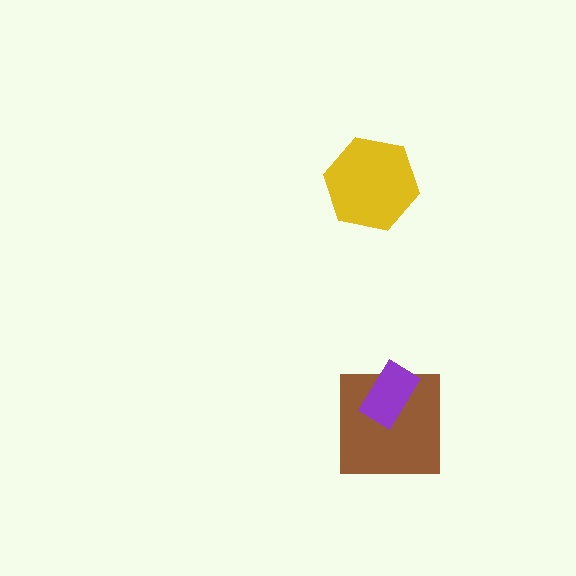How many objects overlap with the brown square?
1 object overlaps with the brown square.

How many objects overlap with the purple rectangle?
1 object overlaps with the purple rectangle.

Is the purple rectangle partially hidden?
No, no other shape covers it.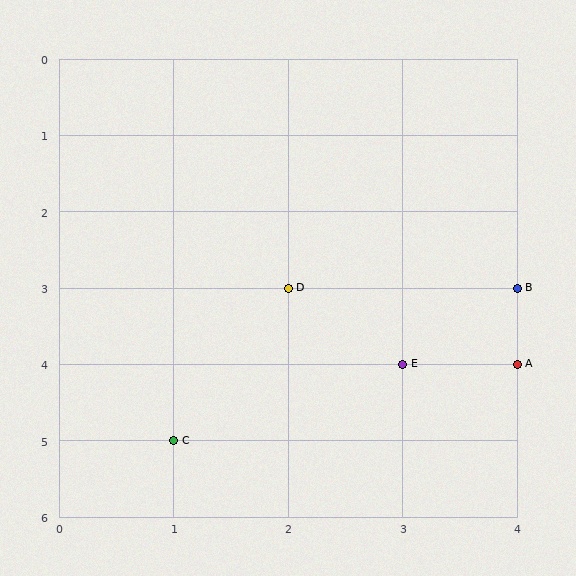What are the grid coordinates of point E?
Point E is at grid coordinates (3, 4).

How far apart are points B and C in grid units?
Points B and C are 3 columns and 2 rows apart (about 3.6 grid units diagonally).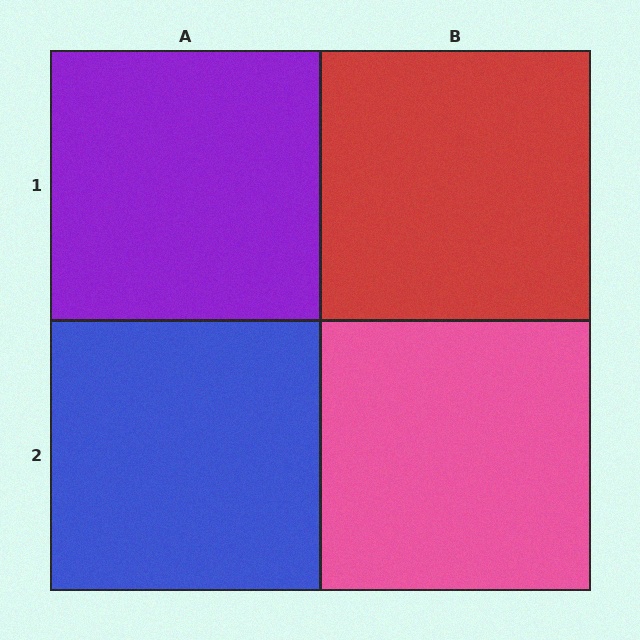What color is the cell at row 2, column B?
Pink.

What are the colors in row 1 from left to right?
Purple, red.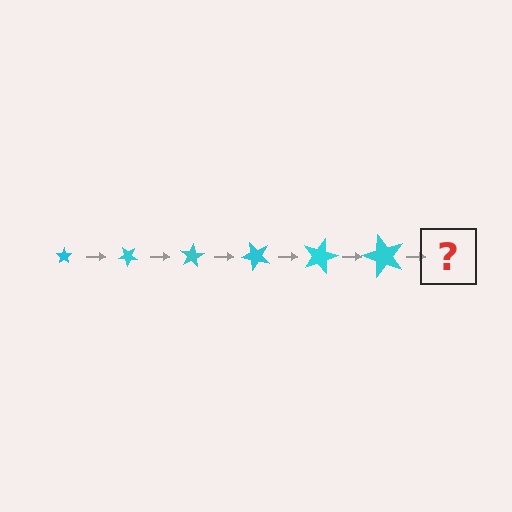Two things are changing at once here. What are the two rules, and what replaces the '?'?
The two rules are that the star grows larger each step and it rotates 40 degrees each step. The '?' should be a star, larger than the previous one and rotated 240 degrees from the start.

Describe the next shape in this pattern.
It should be a star, larger than the previous one and rotated 240 degrees from the start.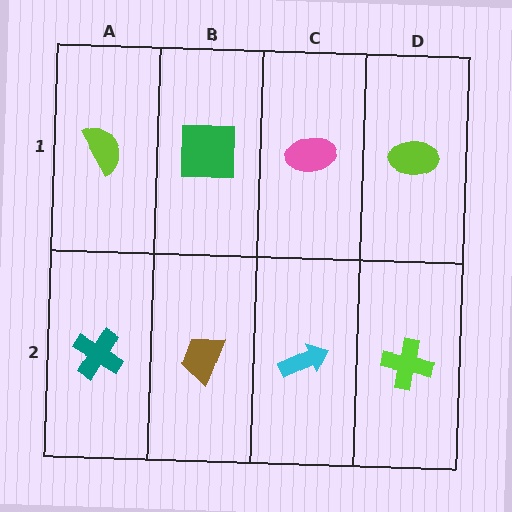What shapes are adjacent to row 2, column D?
A lime ellipse (row 1, column D), a cyan arrow (row 2, column C).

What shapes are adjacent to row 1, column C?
A cyan arrow (row 2, column C), a green square (row 1, column B), a lime ellipse (row 1, column D).